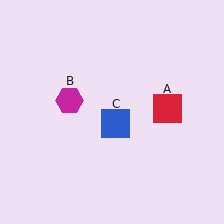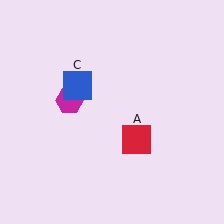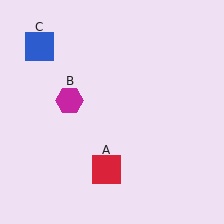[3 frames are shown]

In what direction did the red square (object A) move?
The red square (object A) moved down and to the left.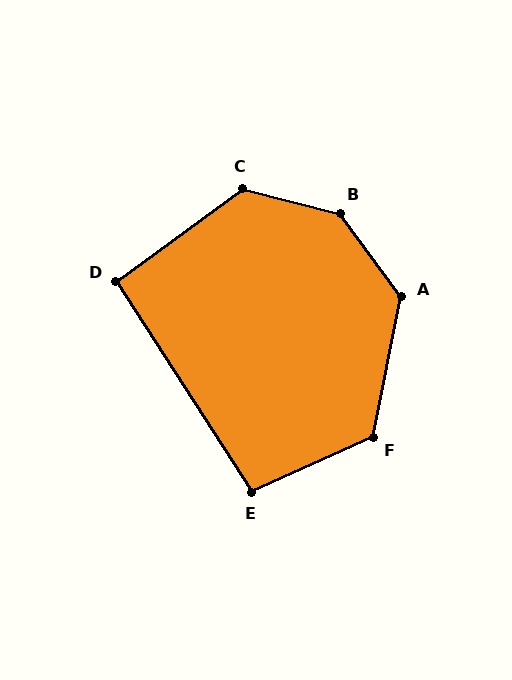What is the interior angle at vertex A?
Approximately 132 degrees (obtuse).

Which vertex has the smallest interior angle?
D, at approximately 93 degrees.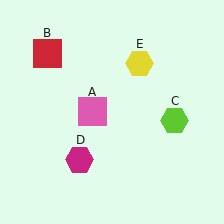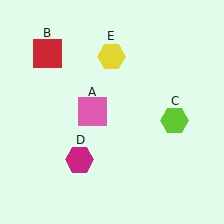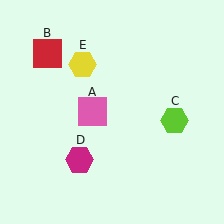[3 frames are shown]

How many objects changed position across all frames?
1 object changed position: yellow hexagon (object E).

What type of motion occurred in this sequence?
The yellow hexagon (object E) rotated counterclockwise around the center of the scene.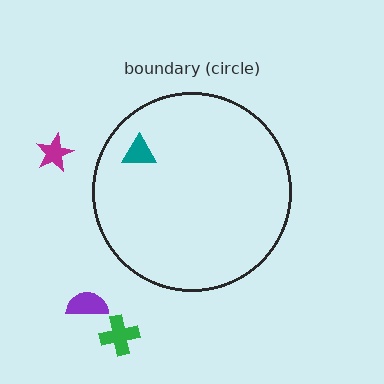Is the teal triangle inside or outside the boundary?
Inside.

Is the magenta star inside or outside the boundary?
Outside.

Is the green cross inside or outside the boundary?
Outside.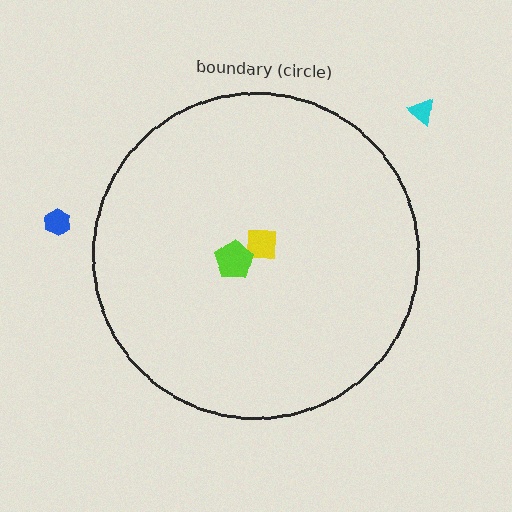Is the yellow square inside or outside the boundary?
Inside.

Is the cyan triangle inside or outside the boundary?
Outside.